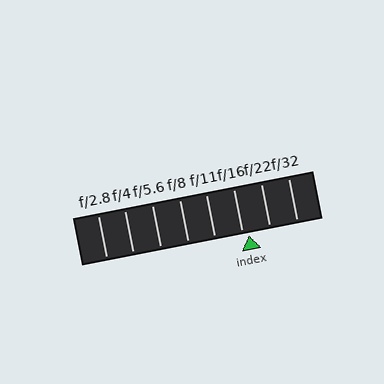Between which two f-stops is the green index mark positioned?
The index mark is between f/16 and f/22.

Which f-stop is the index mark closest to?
The index mark is closest to f/16.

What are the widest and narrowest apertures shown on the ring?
The widest aperture shown is f/2.8 and the narrowest is f/32.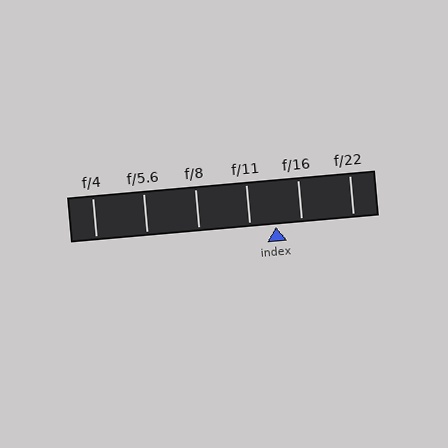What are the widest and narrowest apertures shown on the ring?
The widest aperture shown is f/4 and the narrowest is f/22.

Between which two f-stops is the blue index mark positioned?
The index mark is between f/11 and f/16.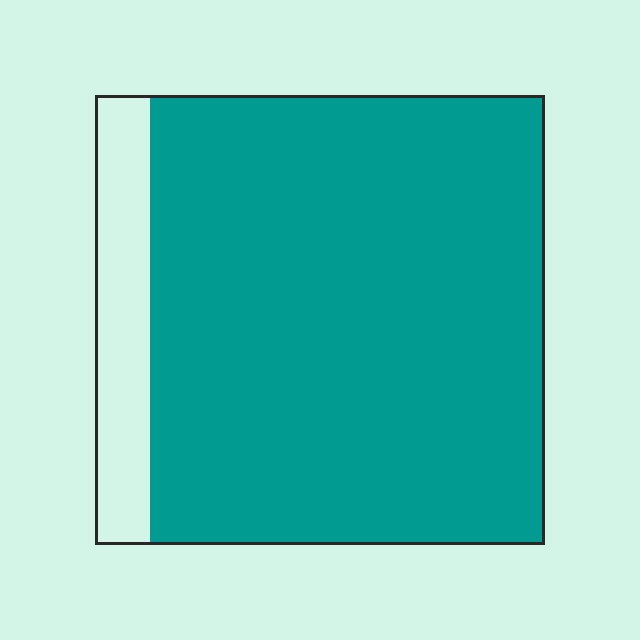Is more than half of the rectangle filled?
Yes.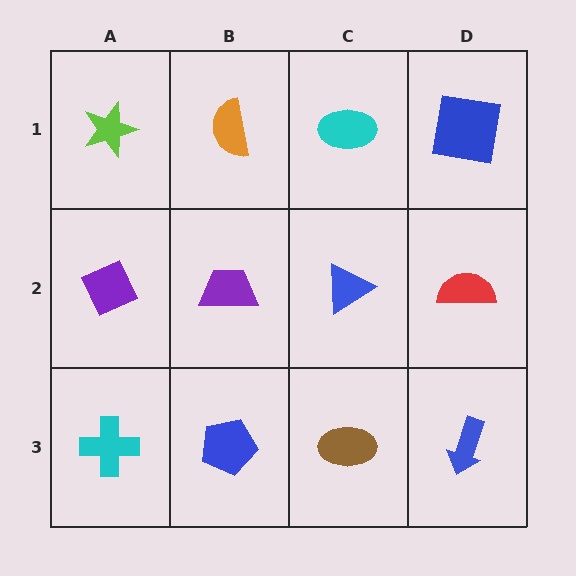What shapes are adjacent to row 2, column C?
A cyan ellipse (row 1, column C), a brown ellipse (row 3, column C), a purple trapezoid (row 2, column B), a red semicircle (row 2, column D).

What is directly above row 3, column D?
A red semicircle.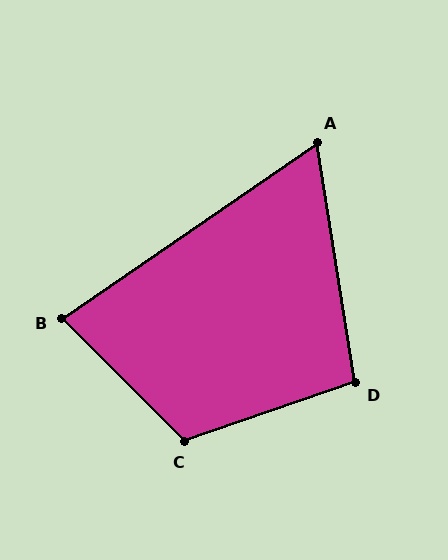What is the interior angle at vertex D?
Approximately 100 degrees (obtuse).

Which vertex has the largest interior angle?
C, at approximately 116 degrees.